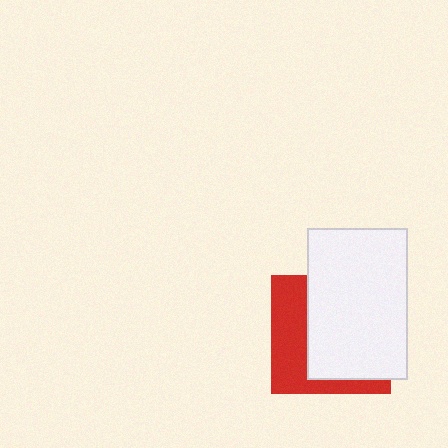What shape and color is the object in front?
The object in front is a white rectangle.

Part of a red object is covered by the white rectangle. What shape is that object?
It is a square.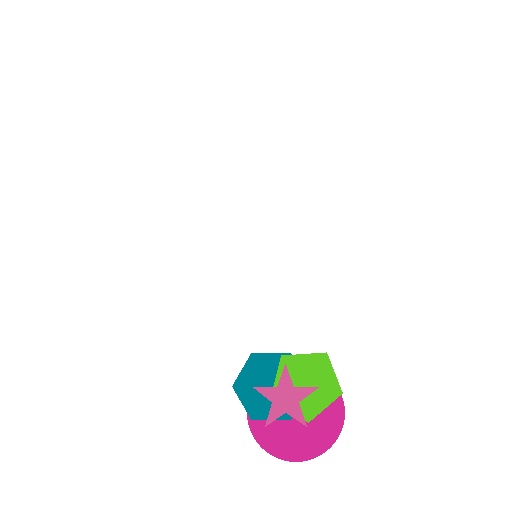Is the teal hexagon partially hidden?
Yes, it is partially covered by another shape.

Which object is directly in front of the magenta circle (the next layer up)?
The teal hexagon is directly in front of the magenta circle.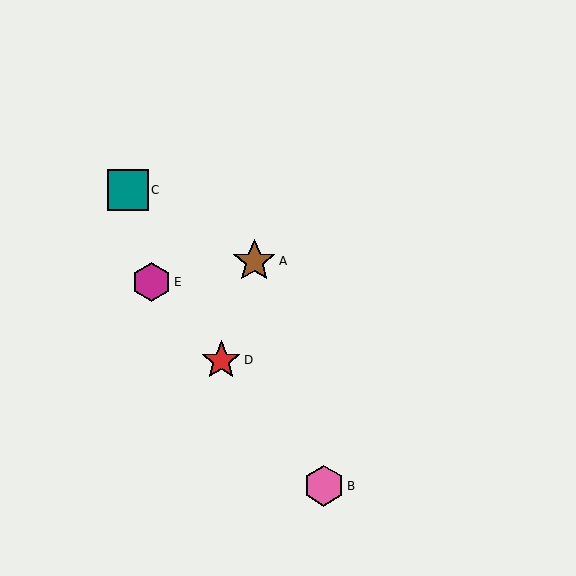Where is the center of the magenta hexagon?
The center of the magenta hexagon is at (151, 282).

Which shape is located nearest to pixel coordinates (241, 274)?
The brown star (labeled A) at (254, 261) is nearest to that location.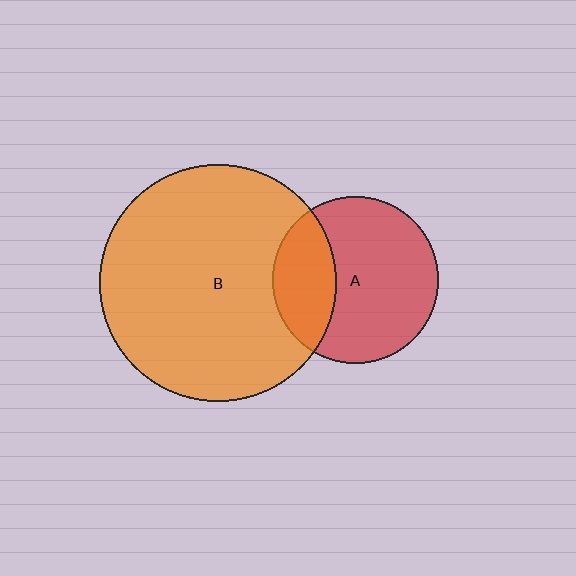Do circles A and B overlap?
Yes.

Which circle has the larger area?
Circle B (orange).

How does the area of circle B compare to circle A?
Approximately 2.0 times.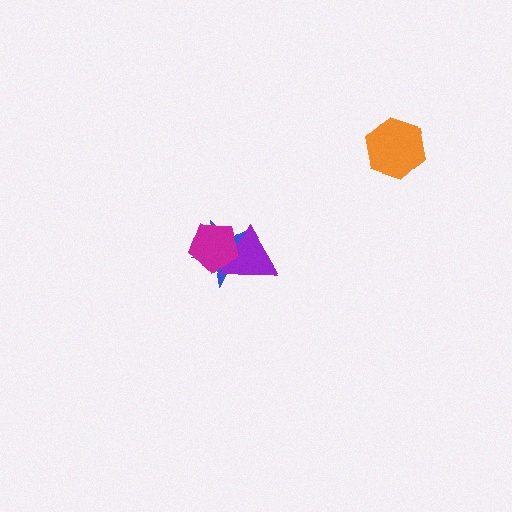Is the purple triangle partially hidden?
Yes, it is partially covered by another shape.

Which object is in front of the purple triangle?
The magenta pentagon is in front of the purple triangle.